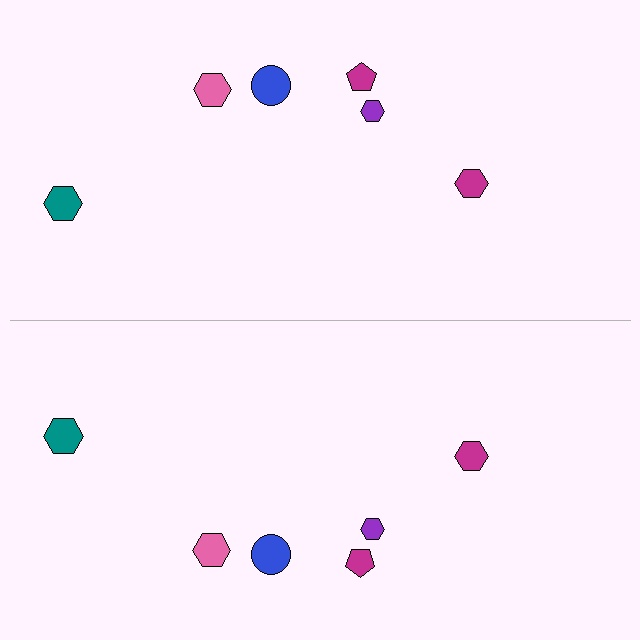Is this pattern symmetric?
Yes, this pattern has bilateral (reflection) symmetry.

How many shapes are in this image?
There are 12 shapes in this image.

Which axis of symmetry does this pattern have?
The pattern has a horizontal axis of symmetry running through the center of the image.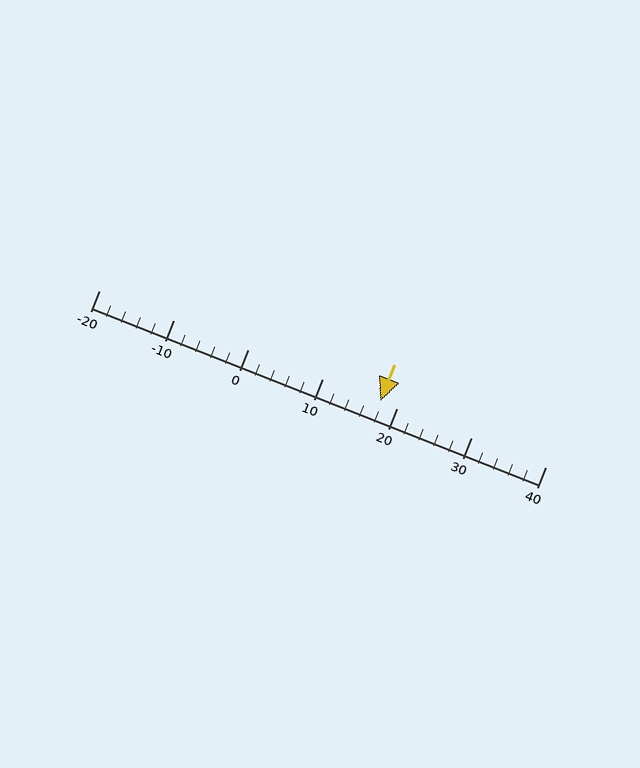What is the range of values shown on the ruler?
The ruler shows values from -20 to 40.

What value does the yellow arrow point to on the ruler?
The yellow arrow points to approximately 18.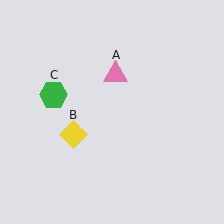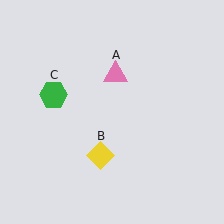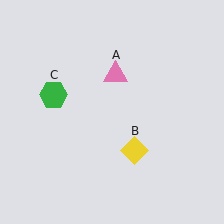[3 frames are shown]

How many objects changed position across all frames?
1 object changed position: yellow diamond (object B).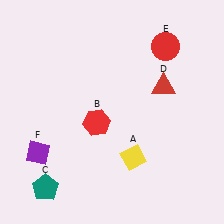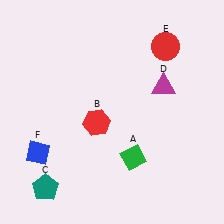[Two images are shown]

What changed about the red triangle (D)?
In Image 1, D is red. In Image 2, it changed to magenta.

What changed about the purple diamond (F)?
In Image 1, F is purple. In Image 2, it changed to blue.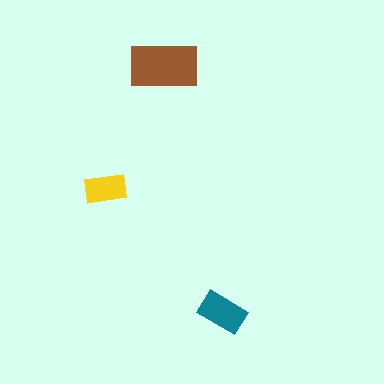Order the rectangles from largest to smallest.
the brown one, the teal one, the yellow one.